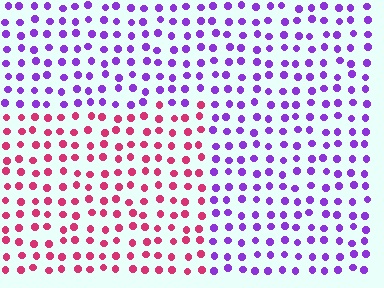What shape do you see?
I see a rectangle.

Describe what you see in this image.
The image is filled with small purple elements in a uniform arrangement. A rectangle-shaped region is visible where the elements are tinted to a slightly different hue, forming a subtle color boundary.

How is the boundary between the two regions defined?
The boundary is defined purely by a slight shift in hue (about 63 degrees). Spacing, size, and orientation are identical on both sides.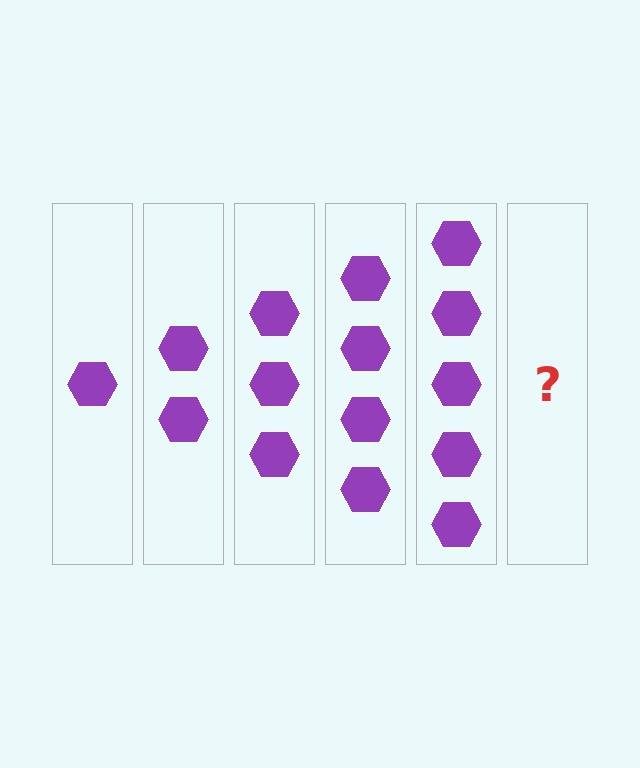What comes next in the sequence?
The next element should be 6 hexagons.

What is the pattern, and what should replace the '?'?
The pattern is that each step adds one more hexagon. The '?' should be 6 hexagons.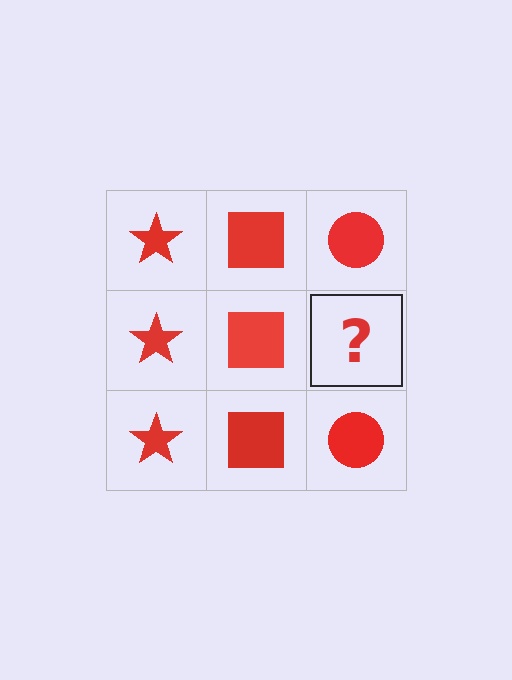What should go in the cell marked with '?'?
The missing cell should contain a red circle.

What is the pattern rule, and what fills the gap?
The rule is that each column has a consistent shape. The gap should be filled with a red circle.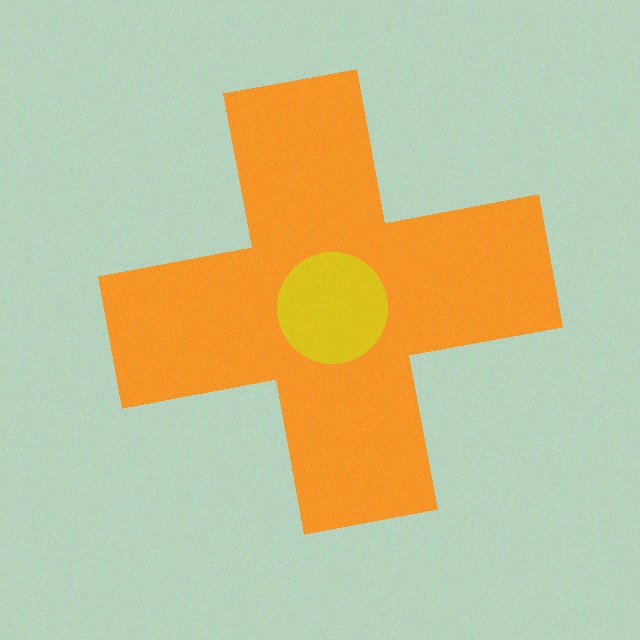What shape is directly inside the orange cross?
The yellow circle.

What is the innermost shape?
The yellow circle.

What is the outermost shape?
The orange cross.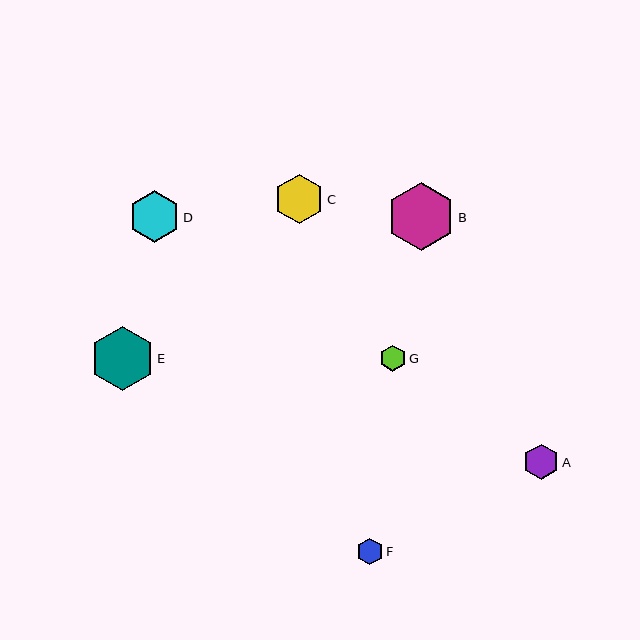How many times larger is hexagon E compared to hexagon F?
Hexagon E is approximately 2.4 times the size of hexagon F.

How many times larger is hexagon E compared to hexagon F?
Hexagon E is approximately 2.4 times the size of hexagon F.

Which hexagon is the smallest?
Hexagon G is the smallest with a size of approximately 26 pixels.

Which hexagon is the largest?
Hexagon B is the largest with a size of approximately 68 pixels.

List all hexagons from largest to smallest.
From largest to smallest: B, E, D, C, A, F, G.